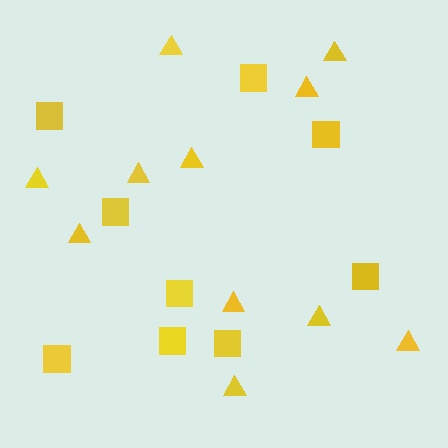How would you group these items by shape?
There are 2 groups: one group of squares (9) and one group of triangles (11).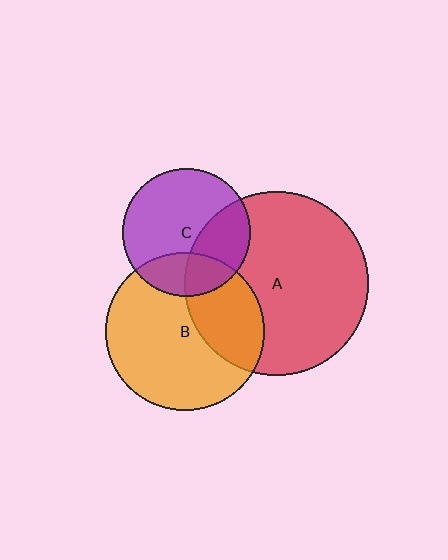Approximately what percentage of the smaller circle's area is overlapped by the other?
Approximately 35%.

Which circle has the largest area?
Circle A (red).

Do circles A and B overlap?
Yes.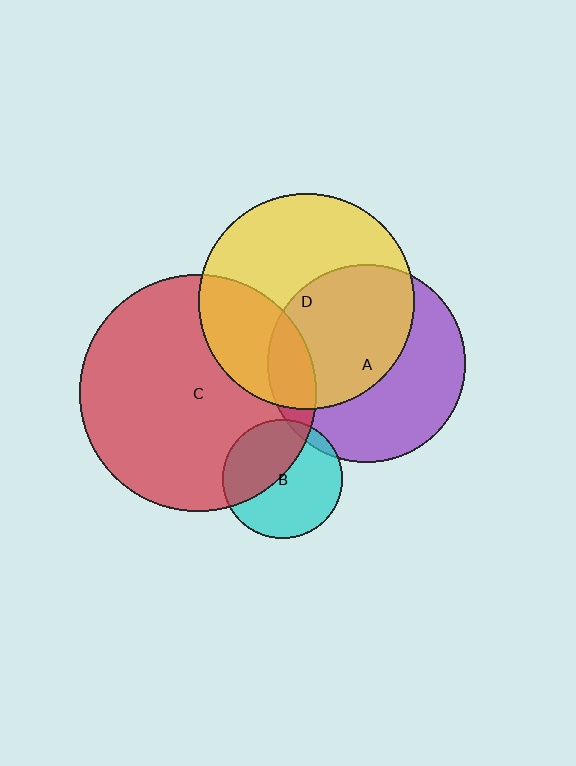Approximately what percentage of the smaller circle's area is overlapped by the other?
Approximately 5%.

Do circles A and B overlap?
Yes.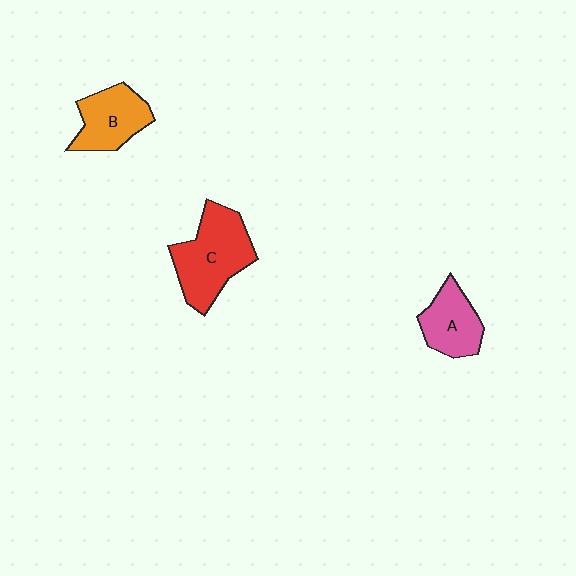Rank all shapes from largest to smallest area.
From largest to smallest: C (red), B (orange), A (pink).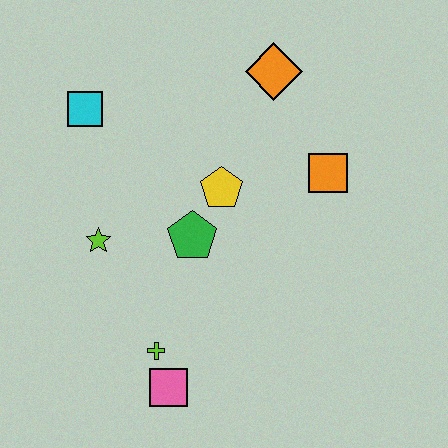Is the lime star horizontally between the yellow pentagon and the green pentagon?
No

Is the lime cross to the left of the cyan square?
No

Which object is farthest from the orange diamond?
The pink square is farthest from the orange diamond.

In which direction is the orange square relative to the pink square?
The orange square is above the pink square.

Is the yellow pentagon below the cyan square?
Yes